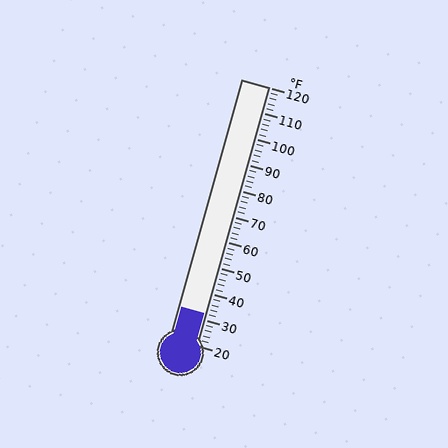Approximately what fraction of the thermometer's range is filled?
The thermometer is filled to approximately 10% of its range.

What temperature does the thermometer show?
The thermometer shows approximately 32°F.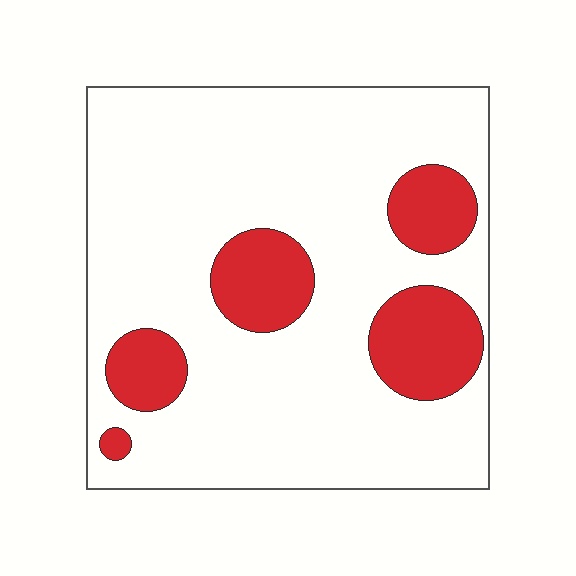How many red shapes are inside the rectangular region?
5.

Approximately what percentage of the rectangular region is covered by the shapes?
Approximately 20%.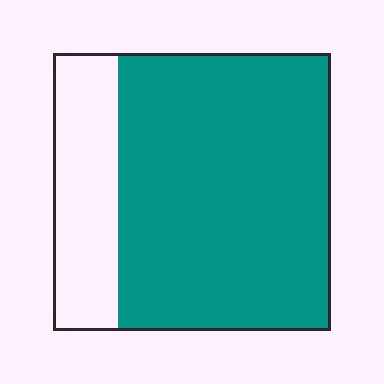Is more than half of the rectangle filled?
Yes.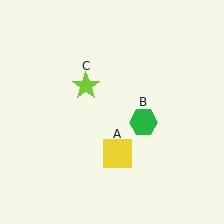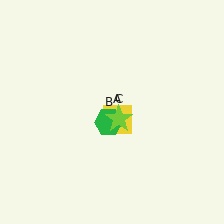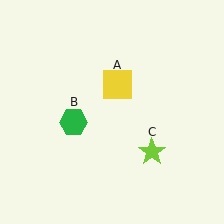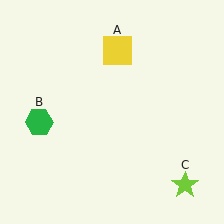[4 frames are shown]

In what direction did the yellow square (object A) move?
The yellow square (object A) moved up.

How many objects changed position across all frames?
3 objects changed position: yellow square (object A), green hexagon (object B), lime star (object C).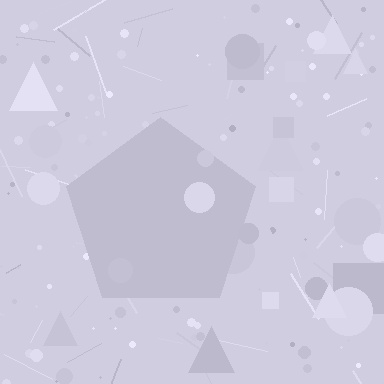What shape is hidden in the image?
A pentagon is hidden in the image.